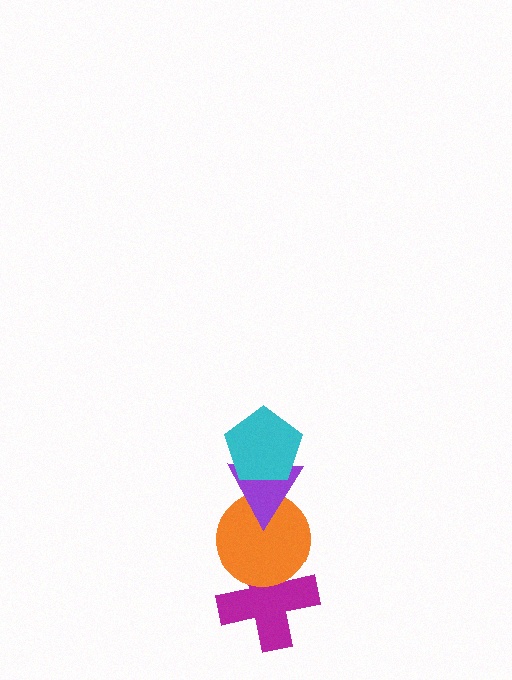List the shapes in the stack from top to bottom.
From top to bottom: the cyan pentagon, the purple triangle, the orange circle, the magenta cross.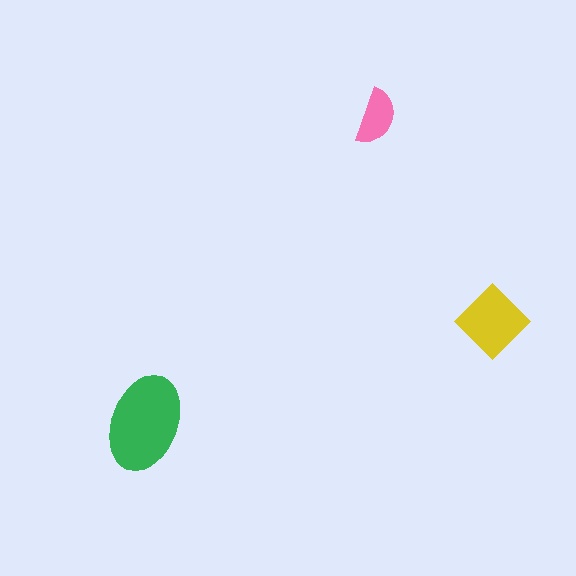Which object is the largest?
The green ellipse.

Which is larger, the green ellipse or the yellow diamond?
The green ellipse.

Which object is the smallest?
The pink semicircle.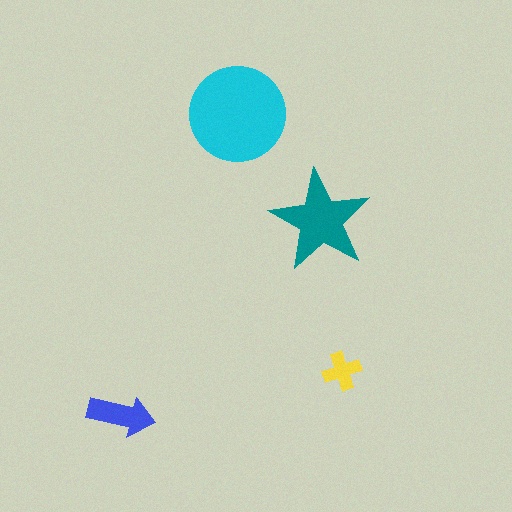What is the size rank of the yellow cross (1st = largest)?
4th.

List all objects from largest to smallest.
The cyan circle, the teal star, the blue arrow, the yellow cross.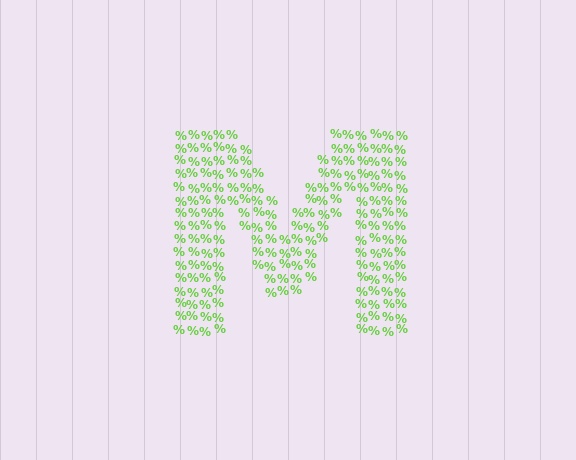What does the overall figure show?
The overall figure shows the letter M.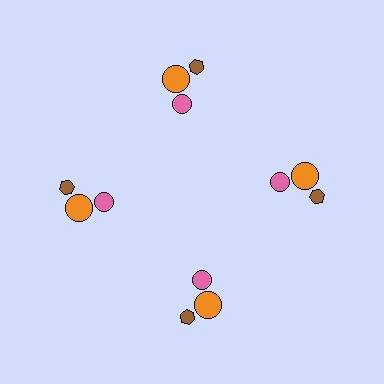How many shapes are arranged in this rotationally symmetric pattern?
There are 12 shapes, arranged in 4 groups of 3.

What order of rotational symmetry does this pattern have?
This pattern has 4-fold rotational symmetry.